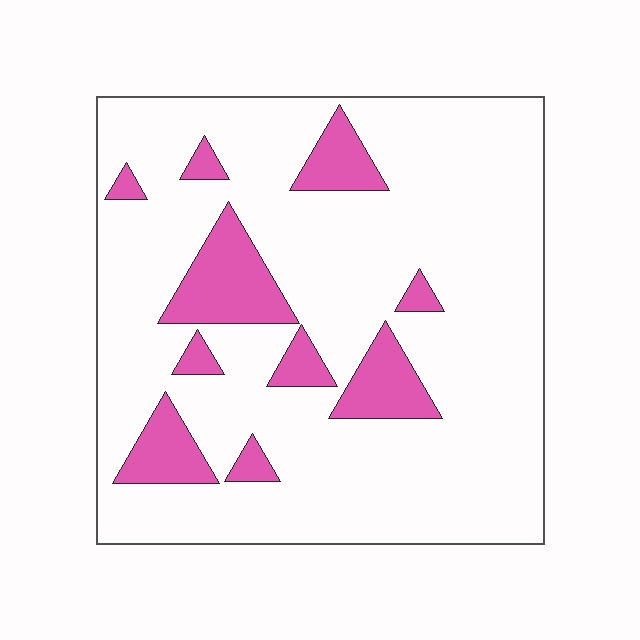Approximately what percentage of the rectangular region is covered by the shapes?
Approximately 15%.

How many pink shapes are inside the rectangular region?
10.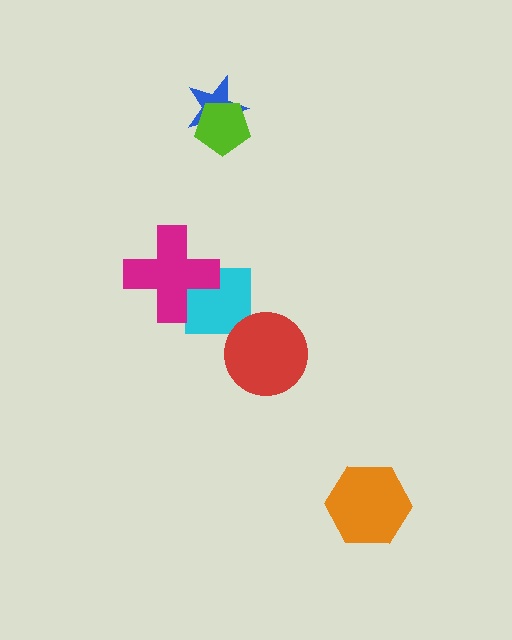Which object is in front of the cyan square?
The magenta cross is in front of the cyan square.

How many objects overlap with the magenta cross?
1 object overlaps with the magenta cross.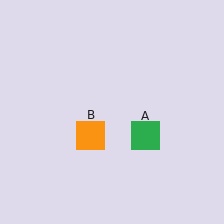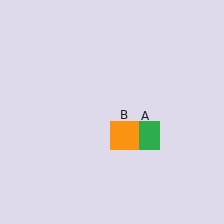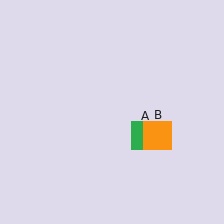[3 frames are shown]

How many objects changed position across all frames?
1 object changed position: orange square (object B).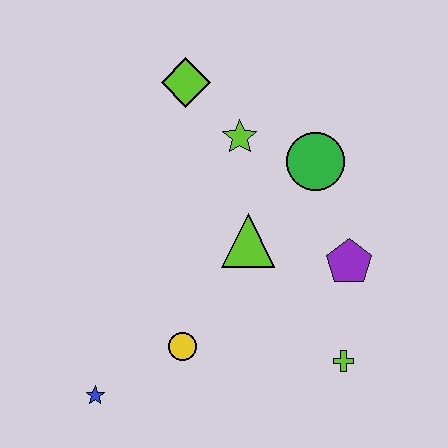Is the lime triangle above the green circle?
No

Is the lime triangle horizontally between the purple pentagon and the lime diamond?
Yes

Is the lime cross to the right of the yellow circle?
Yes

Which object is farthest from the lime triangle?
The blue star is farthest from the lime triangle.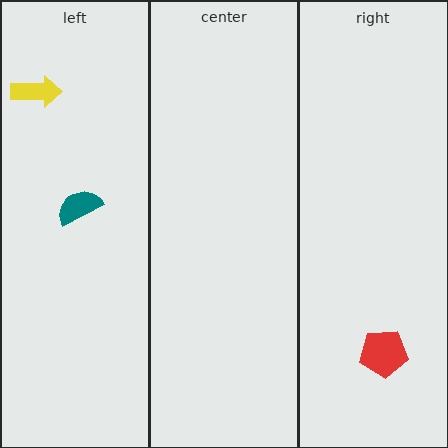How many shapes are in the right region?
1.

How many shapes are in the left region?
2.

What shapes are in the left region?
The teal semicircle, the yellow arrow.